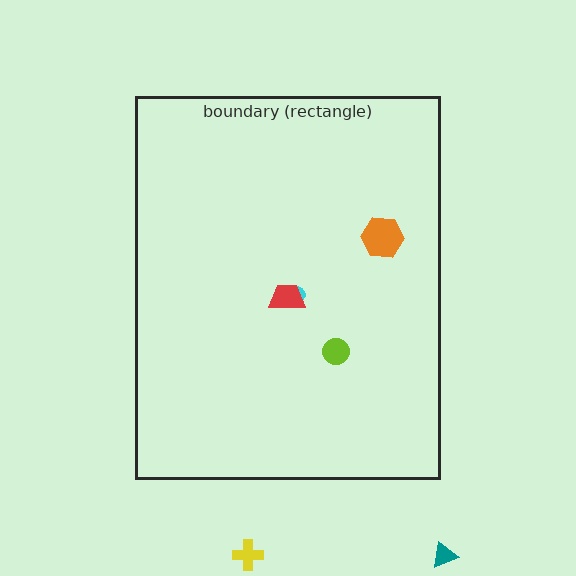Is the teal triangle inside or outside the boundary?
Outside.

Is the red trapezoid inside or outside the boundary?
Inside.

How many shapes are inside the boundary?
4 inside, 2 outside.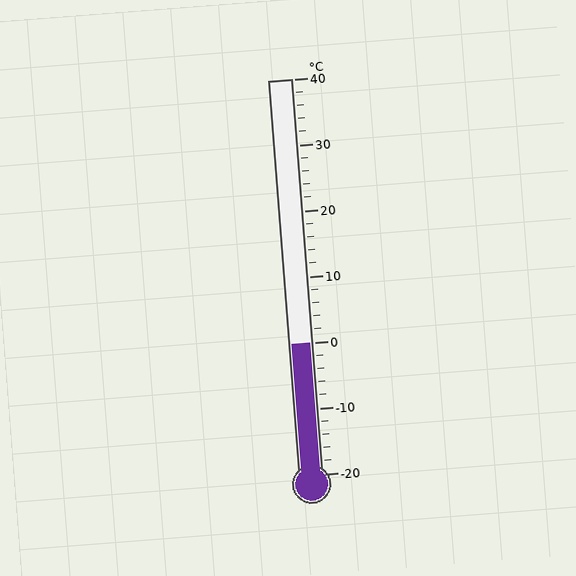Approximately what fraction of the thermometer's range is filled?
The thermometer is filled to approximately 35% of its range.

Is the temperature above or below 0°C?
The temperature is at 0°C.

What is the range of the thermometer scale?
The thermometer scale ranges from -20°C to 40°C.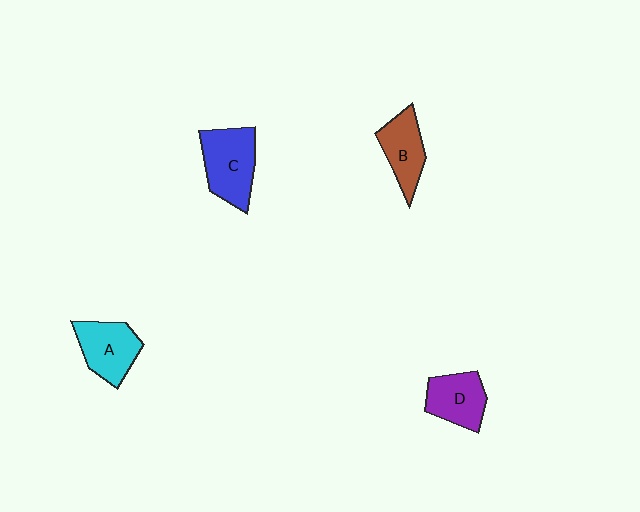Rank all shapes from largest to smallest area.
From largest to smallest: C (blue), A (cyan), D (purple), B (brown).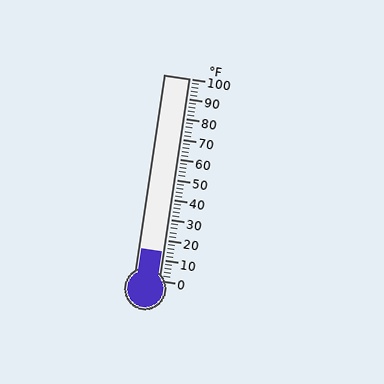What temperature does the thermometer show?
The thermometer shows approximately 14°F.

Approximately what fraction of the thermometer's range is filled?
The thermometer is filled to approximately 15% of its range.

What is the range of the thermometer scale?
The thermometer scale ranges from 0°F to 100°F.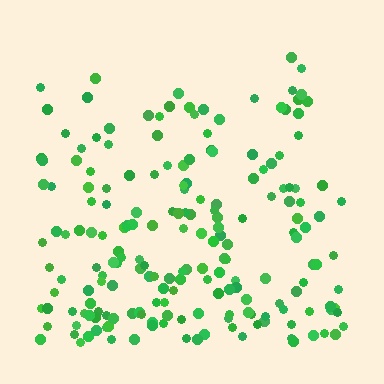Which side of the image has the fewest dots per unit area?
The top.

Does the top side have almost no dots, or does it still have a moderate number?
Still a moderate number, just noticeably fewer than the bottom.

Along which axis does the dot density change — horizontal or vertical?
Vertical.